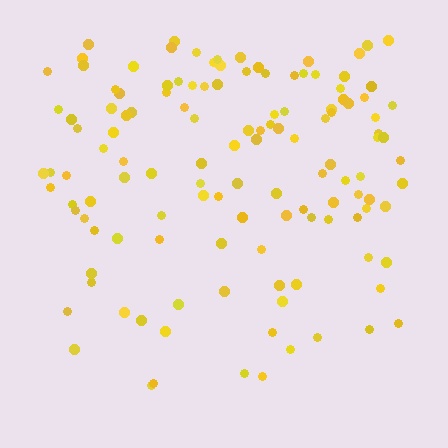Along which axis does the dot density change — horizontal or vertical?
Vertical.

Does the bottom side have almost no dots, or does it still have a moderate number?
Still a moderate number, just noticeably fewer than the top.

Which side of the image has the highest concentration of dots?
The top.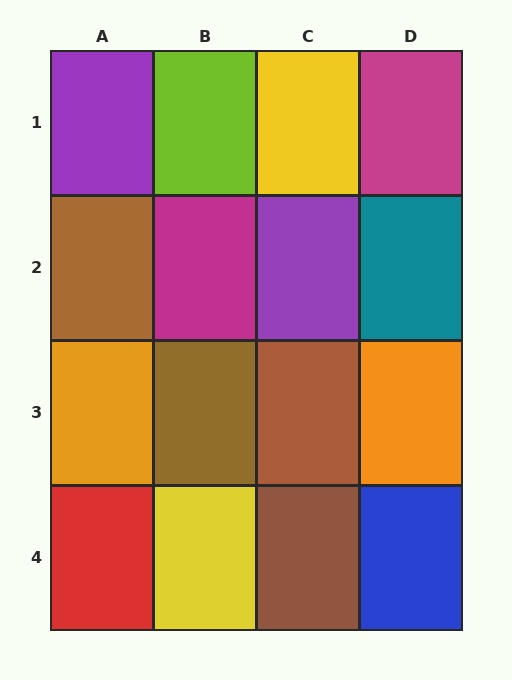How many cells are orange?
2 cells are orange.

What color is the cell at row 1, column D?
Magenta.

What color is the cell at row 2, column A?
Brown.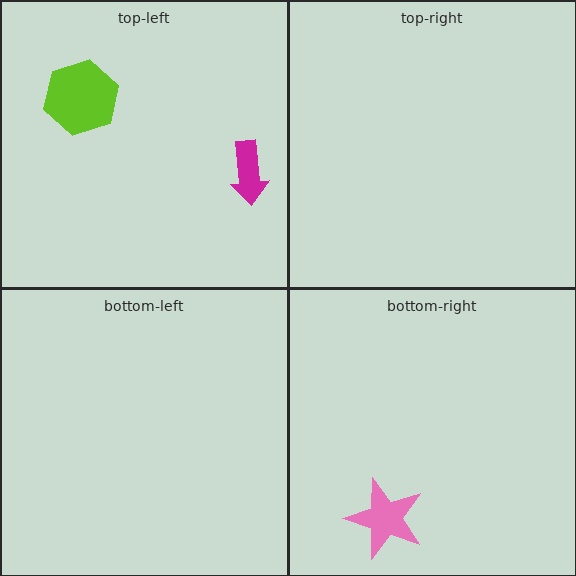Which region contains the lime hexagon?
The top-left region.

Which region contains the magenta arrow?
The top-left region.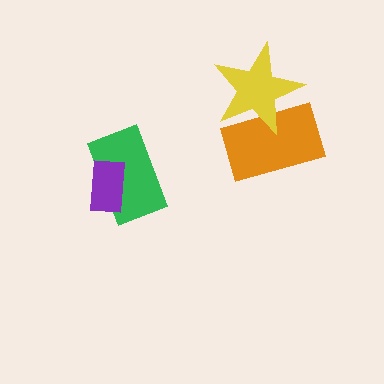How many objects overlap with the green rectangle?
1 object overlaps with the green rectangle.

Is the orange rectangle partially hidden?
Yes, it is partially covered by another shape.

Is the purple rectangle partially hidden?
No, no other shape covers it.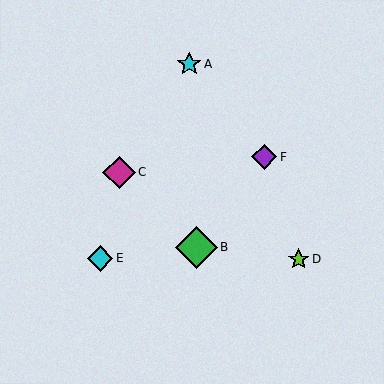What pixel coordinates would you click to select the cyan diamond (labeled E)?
Click at (100, 258) to select the cyan diamond E.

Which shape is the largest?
The green diamond (labeled B) is the largest.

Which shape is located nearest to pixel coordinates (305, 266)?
The lime star (labeled D) at (298, 260) is nearest to that location.